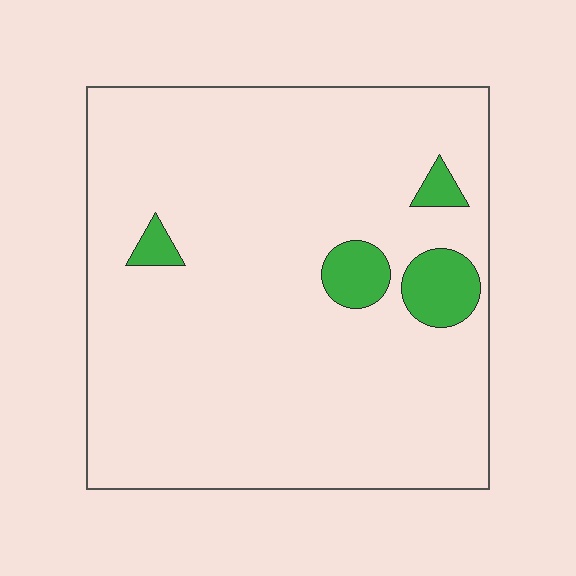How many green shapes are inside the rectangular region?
4.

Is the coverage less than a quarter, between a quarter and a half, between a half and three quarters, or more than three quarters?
Less than a quarter.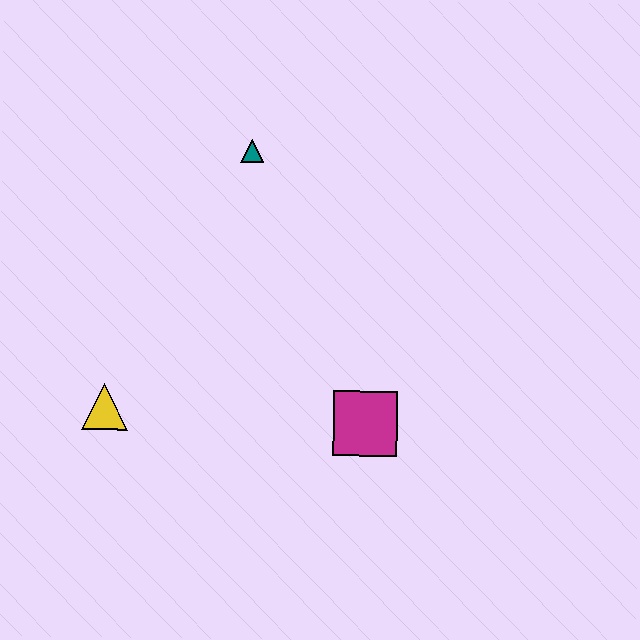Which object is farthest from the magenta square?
The teal triangle is farthest from the magenta square.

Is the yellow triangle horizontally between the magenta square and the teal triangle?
No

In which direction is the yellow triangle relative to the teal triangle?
The yellow triangle is below the teal triangle.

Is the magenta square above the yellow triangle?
No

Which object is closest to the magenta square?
The yellow triangle is closest to the magenta square.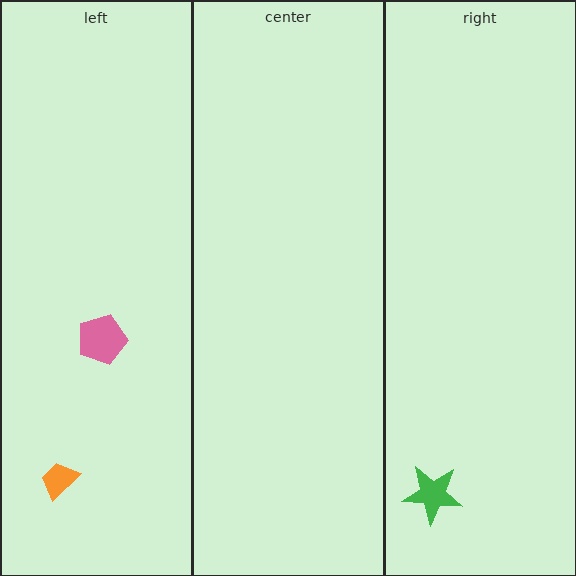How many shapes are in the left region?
2.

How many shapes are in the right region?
1.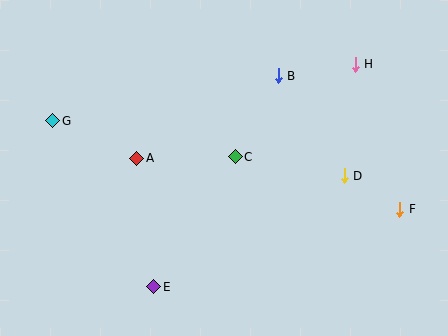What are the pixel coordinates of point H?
Point H is at (355, 64).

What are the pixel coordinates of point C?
Point C is at (235, 157).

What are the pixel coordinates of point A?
Point A is at (137, 158).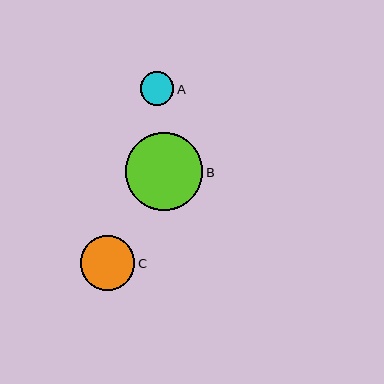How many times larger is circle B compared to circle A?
Circle B is approximately 2.3 times the size of circle A.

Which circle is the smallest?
Circle A is the smallest with a size of approximately 34 pixels.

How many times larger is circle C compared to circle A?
Circle C is approximately 1.6 times the size of circle A.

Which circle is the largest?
Circle B is the largest with a size of approximately 77 pixels.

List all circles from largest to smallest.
From largest to smallest: B, C, A.